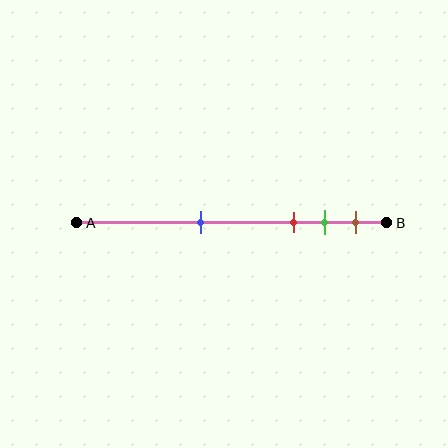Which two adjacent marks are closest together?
The green and brown marks are the closest adjacent pair.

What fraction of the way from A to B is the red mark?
The red mark is approximately 70% (0.7) of the way from A to B.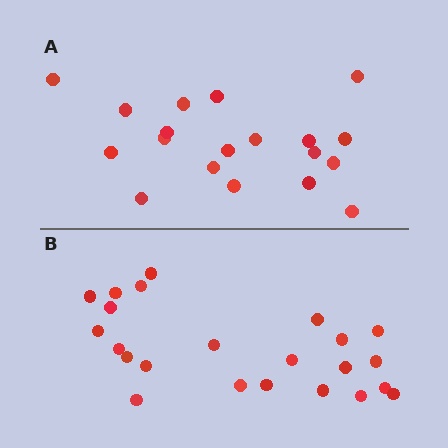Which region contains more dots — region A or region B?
Region B (the bottom region) has more dots.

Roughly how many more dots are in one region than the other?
Region B has about 4 more dots than region A.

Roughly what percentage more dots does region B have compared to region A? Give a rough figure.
About 20% more.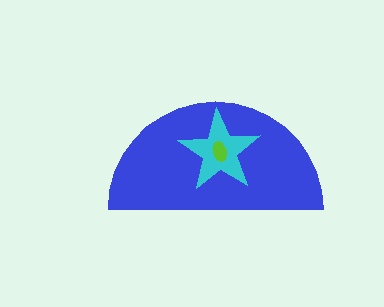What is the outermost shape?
The blue semicircle.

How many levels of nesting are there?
3.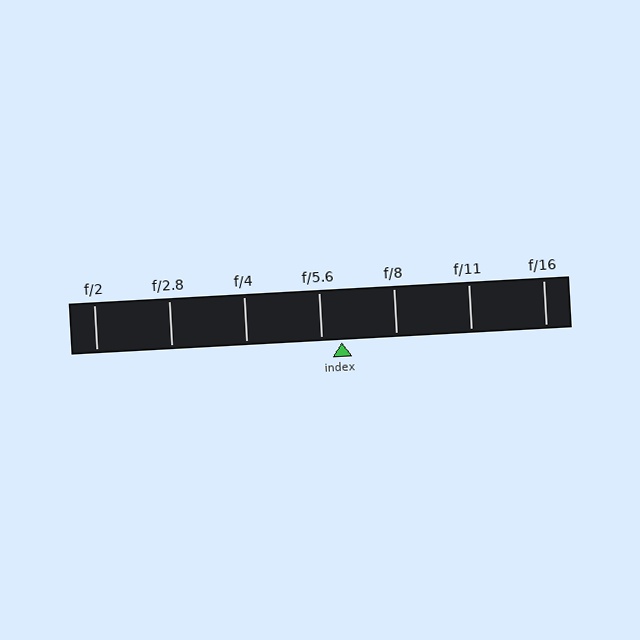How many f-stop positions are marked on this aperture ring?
There are 7 f-stop positions marked.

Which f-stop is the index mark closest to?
The index mark is closest to f/5.6.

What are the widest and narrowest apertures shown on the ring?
The widest aperture shown is f/2 and the narrowest is f/16.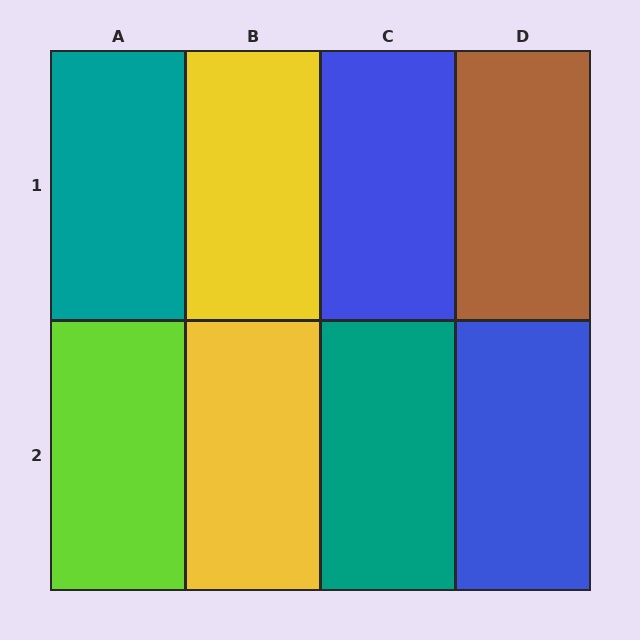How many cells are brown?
1 cell is brown.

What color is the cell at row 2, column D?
Blue.